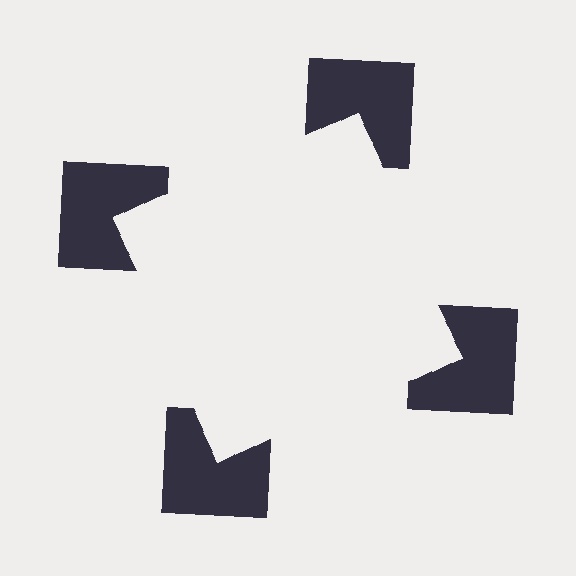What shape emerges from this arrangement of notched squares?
An illusory square — its edges are inferred from the aligned wedge cuts in the notched squares, not physically drawn.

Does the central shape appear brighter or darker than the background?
It typically appears slightly brighter than the background, even though no actual brightness change is drawn.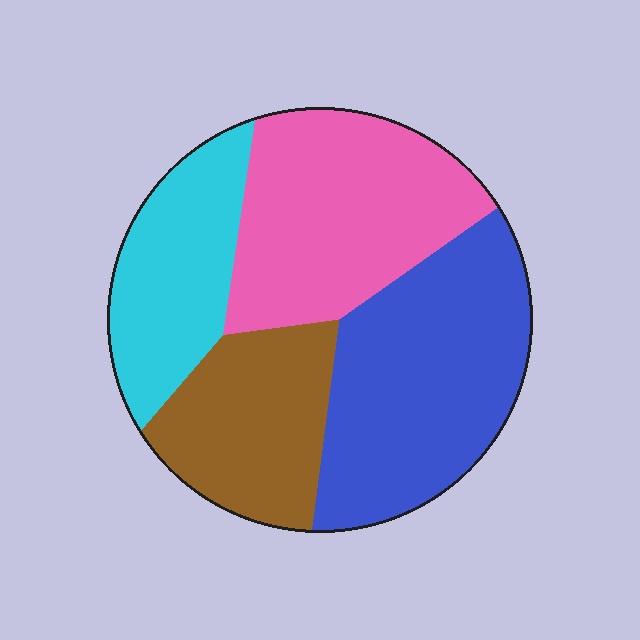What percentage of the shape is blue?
Blue covers 32% of the shape.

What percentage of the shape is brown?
Brown takes up about one fifth (1/5) of the shape.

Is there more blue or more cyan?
Blue.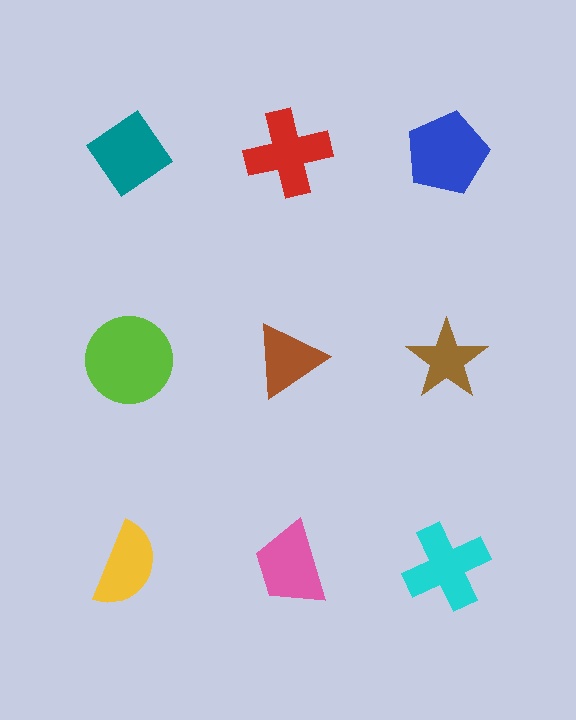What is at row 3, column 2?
A pink trapezoid.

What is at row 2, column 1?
A lime circle.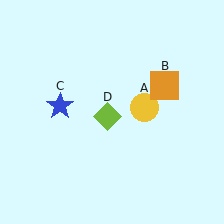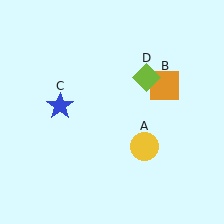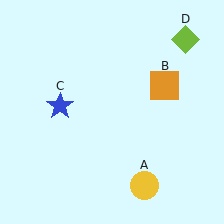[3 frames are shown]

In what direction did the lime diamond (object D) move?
The lime diamond (object D) moved up and to the right.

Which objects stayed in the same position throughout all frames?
Orange square (object B) and blue star (object C) remained stationary.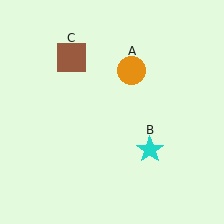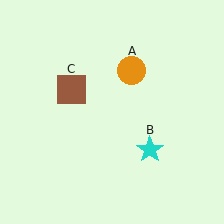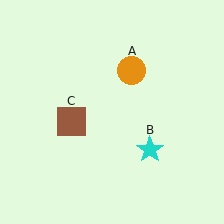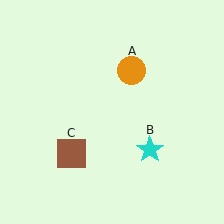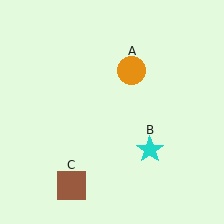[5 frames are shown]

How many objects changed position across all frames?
1 object changed position: brown square (object C).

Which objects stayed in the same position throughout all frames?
Orange circle (object A) and cyan star (object B) remained stationary.